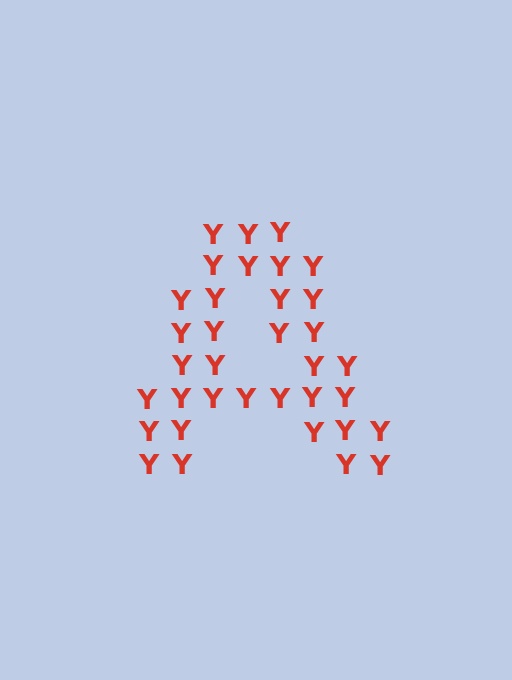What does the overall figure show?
The overall figure shows the letter A.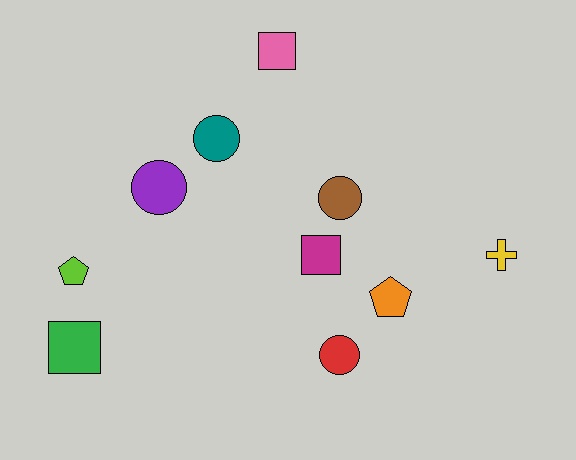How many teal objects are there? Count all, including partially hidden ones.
There is 1 teal object.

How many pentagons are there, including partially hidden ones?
There are 2 pentagons.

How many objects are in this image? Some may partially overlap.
There are 10 objects.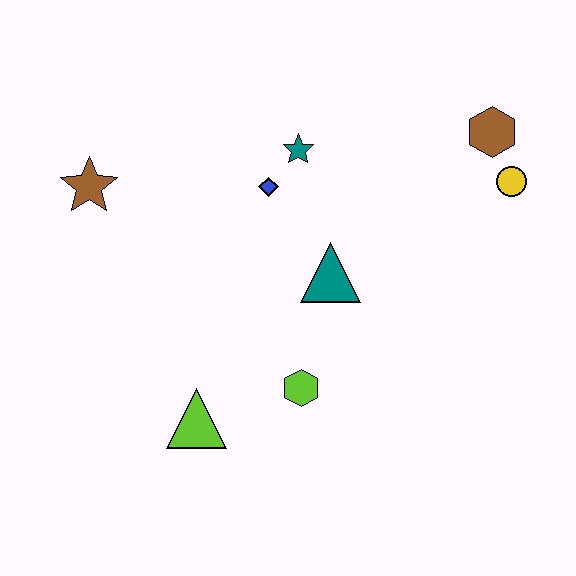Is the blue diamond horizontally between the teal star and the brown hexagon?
No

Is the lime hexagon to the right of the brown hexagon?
No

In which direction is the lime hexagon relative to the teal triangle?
The lime hexagon is below the teal triangle.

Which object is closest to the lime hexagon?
The lime triangle is closest to the lime hexagon.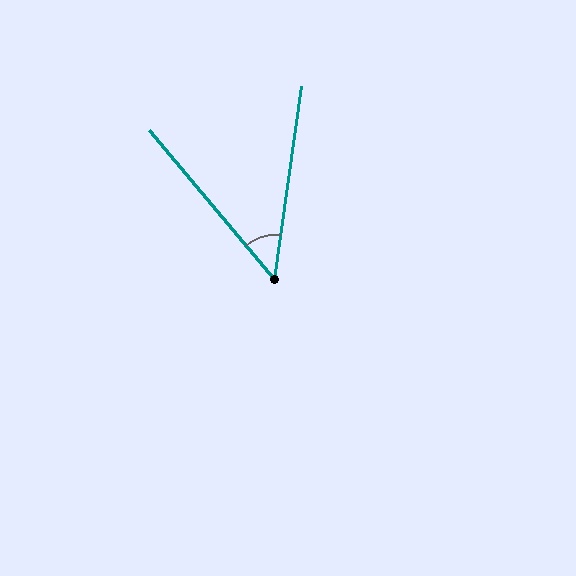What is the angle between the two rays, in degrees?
Approximately 48 degrees.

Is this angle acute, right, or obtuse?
It is acute.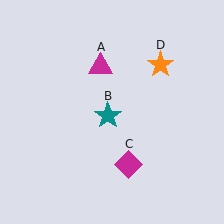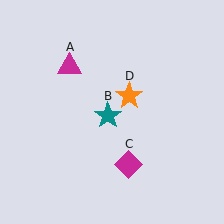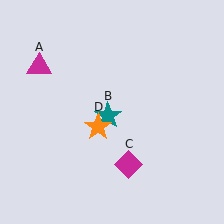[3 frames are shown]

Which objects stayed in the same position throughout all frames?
Teal star (object B) and magenta diamond (object C) remained stationary.